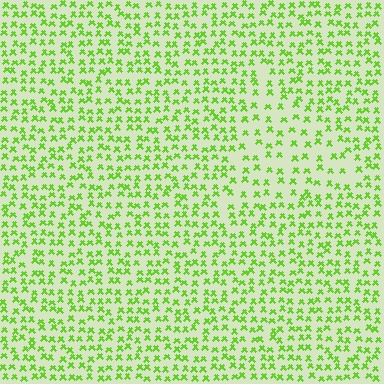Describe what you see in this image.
The image contains small lime elements arranged at two different densities. A triangle-shaped region is visible where the elements are less densely packed than the surrounding area.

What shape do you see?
I see a triangle.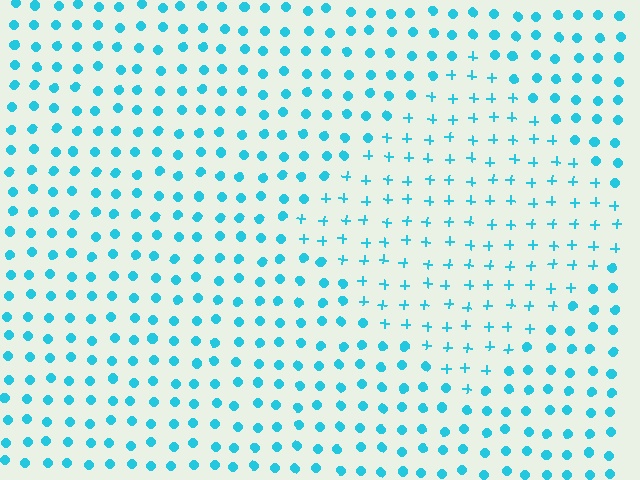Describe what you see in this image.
The image is filled with small cyan elements arranged in a uniform grid. A diamond-shaped region contains plus signs, while the surrounding area contains circles. The boundary is defined purely by the change in element shape.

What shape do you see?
I see a diamond.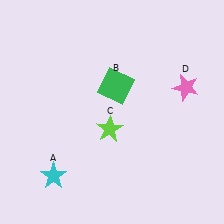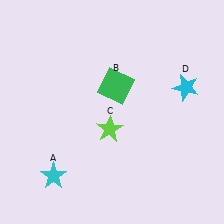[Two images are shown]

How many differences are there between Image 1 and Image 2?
There is 1 difference between the two images.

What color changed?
The star (D) changed from pink in Image 1 to cyan in Image 2.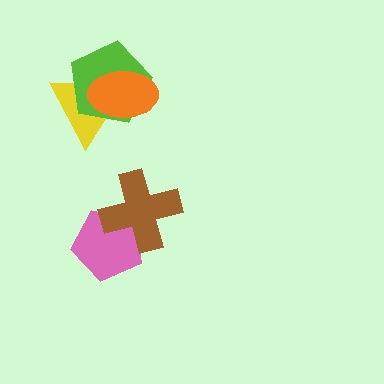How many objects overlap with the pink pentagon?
1 object overlaps with the pink pentagon.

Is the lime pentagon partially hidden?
Yes, it is partially covered by another shape.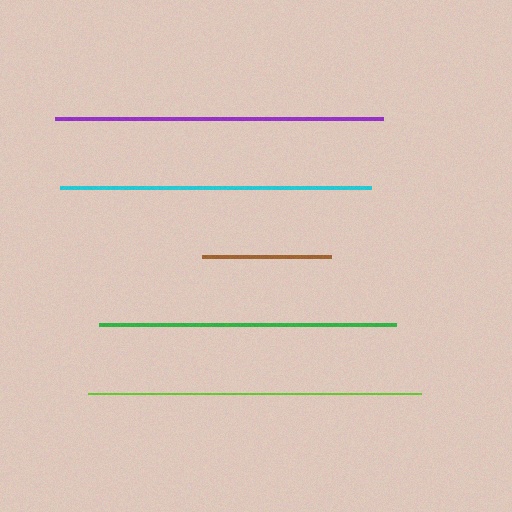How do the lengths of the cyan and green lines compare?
The cyan and green lines are approximately the same length.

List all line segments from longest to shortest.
From longest to shortest: lime, purple, cyan, green, brown.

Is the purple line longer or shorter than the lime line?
The lime line is longer than the purple line.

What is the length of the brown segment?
The brown segment is approximately 128 pixels long.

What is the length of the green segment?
The green segment is approximately 296 pixels long.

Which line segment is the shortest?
The brown line is the shortest at approximately 128 pixels.